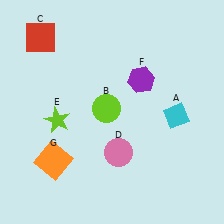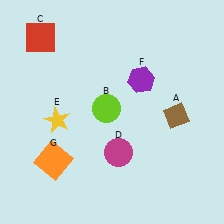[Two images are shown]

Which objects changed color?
A changed from cyan to brown. D changed from pink to magenta. E changed from lime to yellow.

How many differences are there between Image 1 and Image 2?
There are 3 differences between the two images.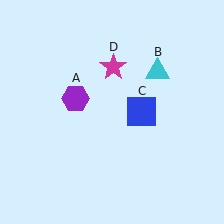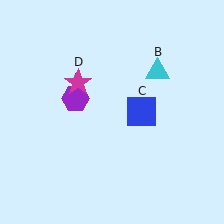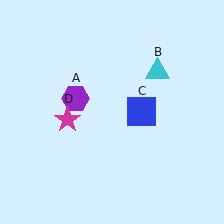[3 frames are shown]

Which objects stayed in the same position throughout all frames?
Purple hexagon (object A) and cyan triangle (object B) and blue square (object C) remained stationary.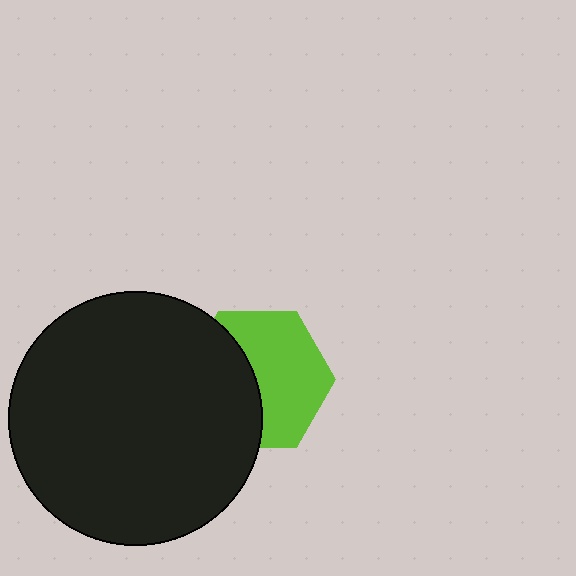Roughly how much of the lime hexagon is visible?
About half of it is visible (roughly 56%).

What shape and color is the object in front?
The object in front is a black circle.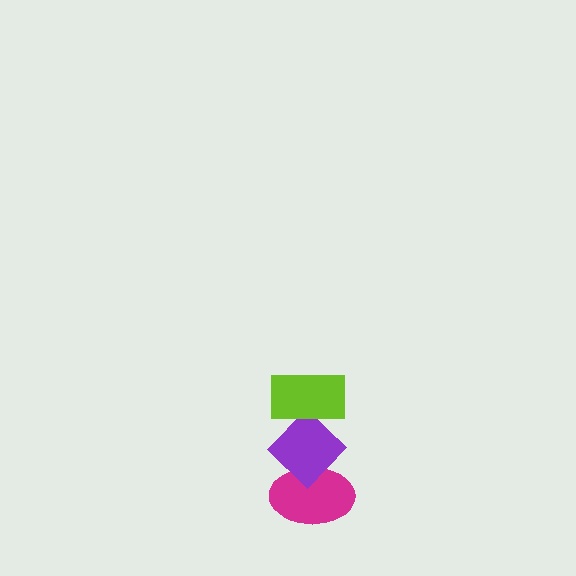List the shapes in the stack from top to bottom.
From top to bottom: the lime rectangle, the purple diamond, the magenta ellipse.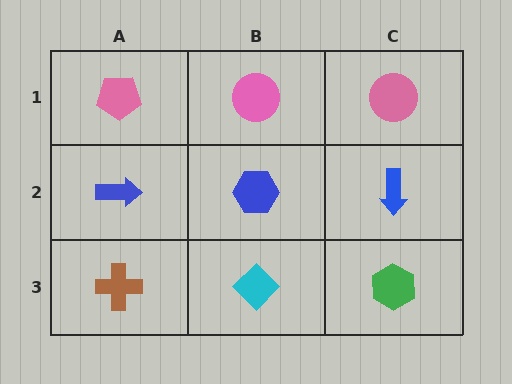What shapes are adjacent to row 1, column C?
A blue arrow (row 2, column C), a pink circle (row 1, column B).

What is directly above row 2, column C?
A pink circle.